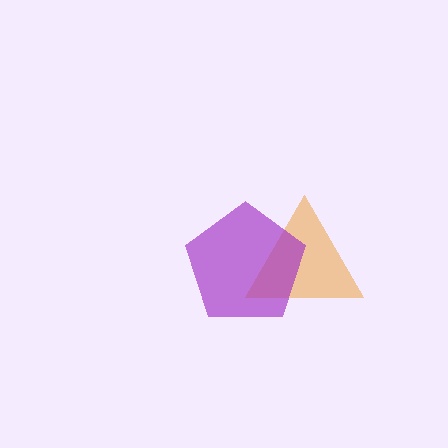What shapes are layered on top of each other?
The layered shapes are: an orange triangle, a purple pentagon.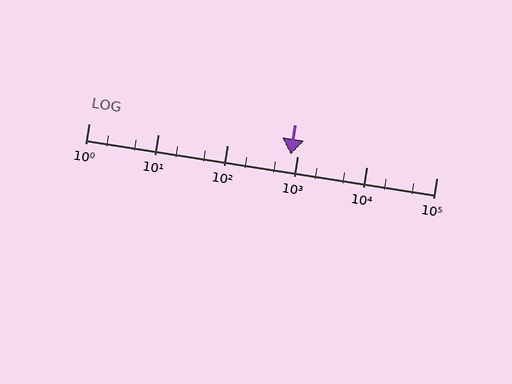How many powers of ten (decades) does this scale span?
The scale spans 5 decades, from 1 to 100000.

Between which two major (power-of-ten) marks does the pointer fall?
The pointer is between 100 and 1000.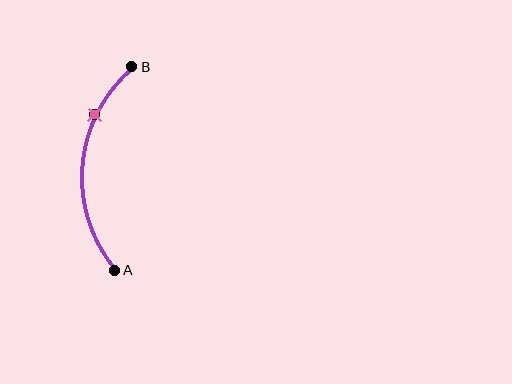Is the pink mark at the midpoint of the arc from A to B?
No. The pink mark lies on the arc but is closer to endpoint B. The arc midpoint would be at the point on the curve equidistant along the arc from both A and B.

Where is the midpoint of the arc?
The arc midpoint is the point on the curve farthest from the straight line joining A and B. It sits to the left of that line.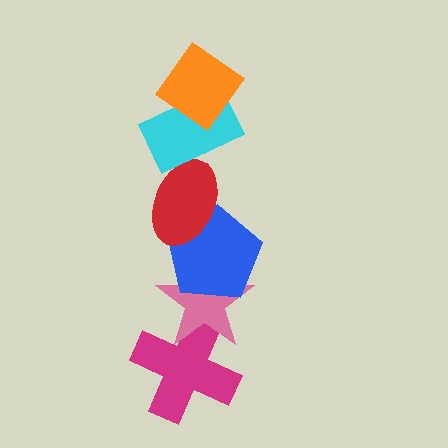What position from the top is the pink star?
The pink star is 5th from the top.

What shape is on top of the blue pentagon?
The red ellipse is on top of the blue pentagon.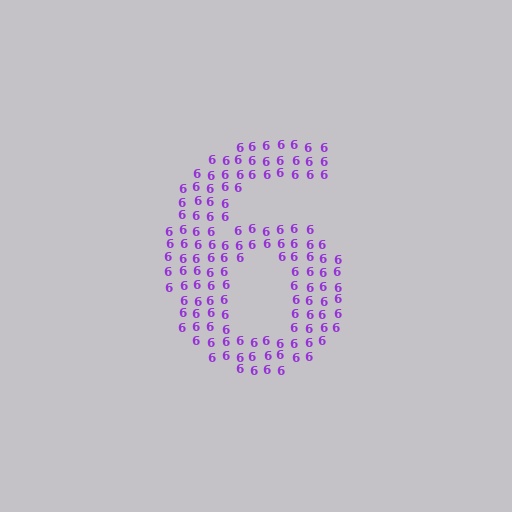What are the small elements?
The small elements are digit 6's.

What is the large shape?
The large shape is the digit 6.